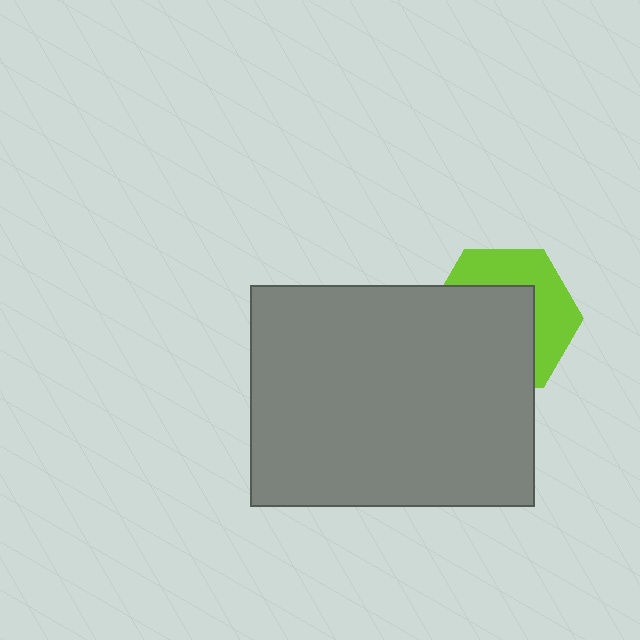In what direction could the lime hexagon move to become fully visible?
The lime hexagon could move toward the upper-right. That would shift it out from behind the gray rectangle entirely.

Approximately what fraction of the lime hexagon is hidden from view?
Roughly 58% of the lime hexagon is hidden behind the gray rectangle.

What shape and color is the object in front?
The object in front is a gray rectangle.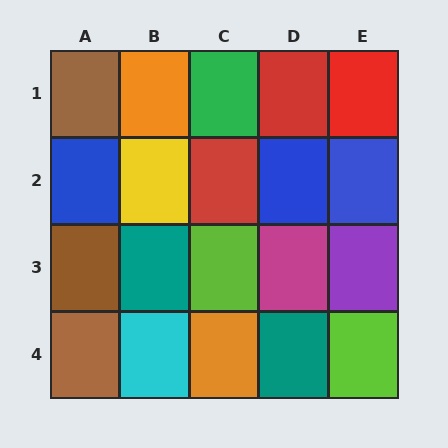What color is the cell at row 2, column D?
Blue.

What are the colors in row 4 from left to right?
Brown, cyan, orange, teal, lime.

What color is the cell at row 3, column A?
Brown.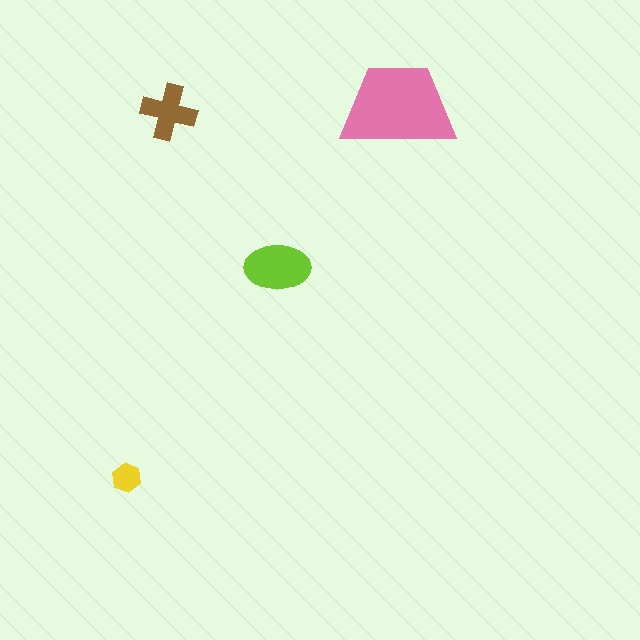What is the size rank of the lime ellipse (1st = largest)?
2nd.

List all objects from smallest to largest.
The yellow hexagon, the brown cross, the lime ellipse, the pink trapezoid.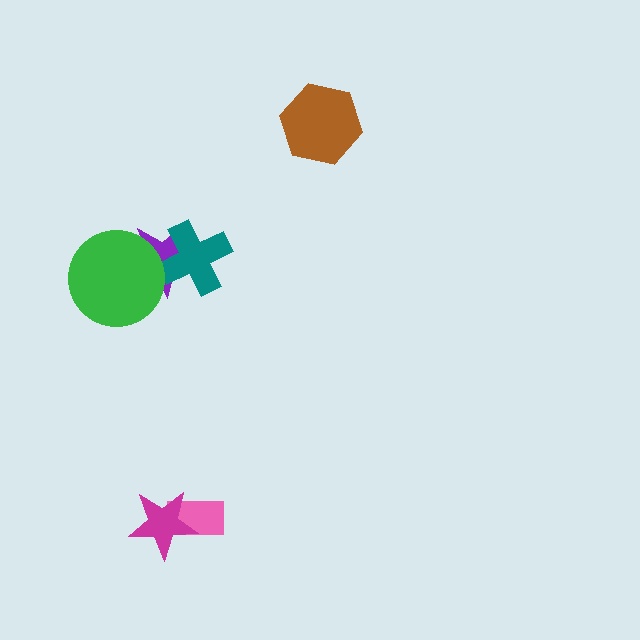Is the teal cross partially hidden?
No, no other shape covers it.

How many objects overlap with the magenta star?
1 object overlaps with the magenta star.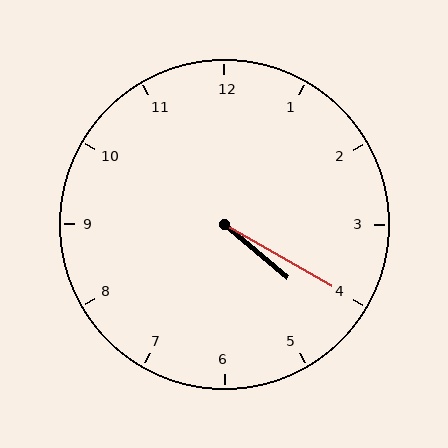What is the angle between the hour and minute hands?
Approximately 10 degrees.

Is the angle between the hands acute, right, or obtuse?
It is acute.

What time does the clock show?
4:20.